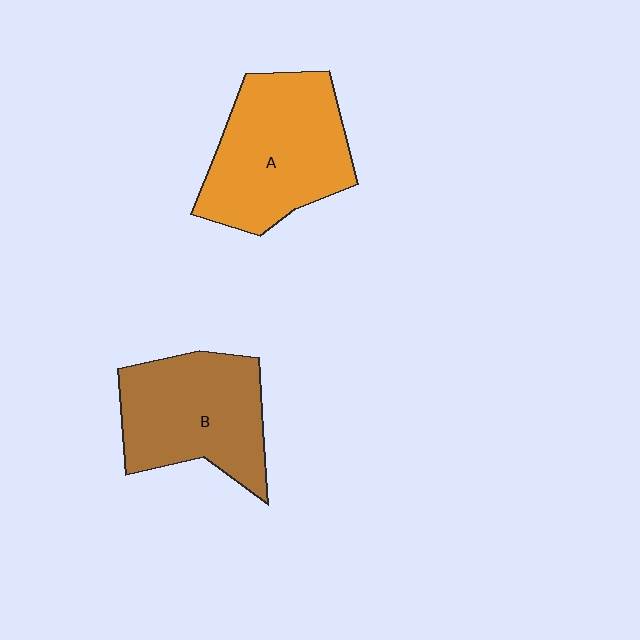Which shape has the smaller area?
Shape B (brown).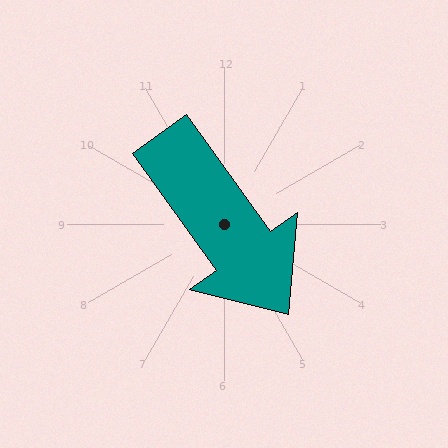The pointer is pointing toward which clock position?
Roughly 5 o'clock.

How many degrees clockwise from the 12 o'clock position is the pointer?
Approximately 144 degrees.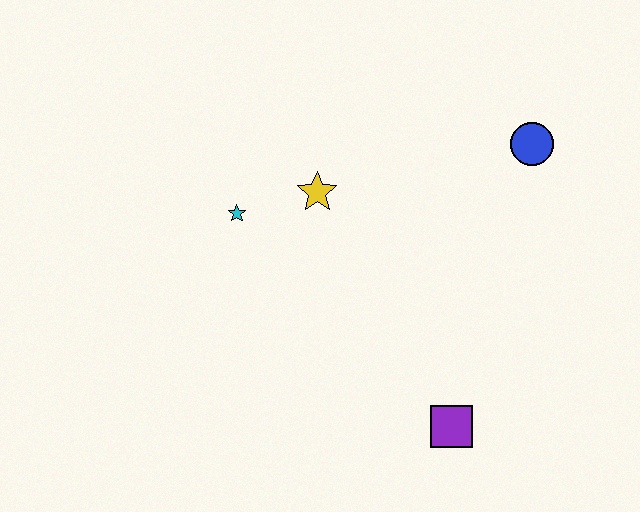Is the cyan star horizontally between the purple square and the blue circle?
No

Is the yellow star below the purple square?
No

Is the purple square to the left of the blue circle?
Yes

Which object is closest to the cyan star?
The yellow star is closest to the cyan star.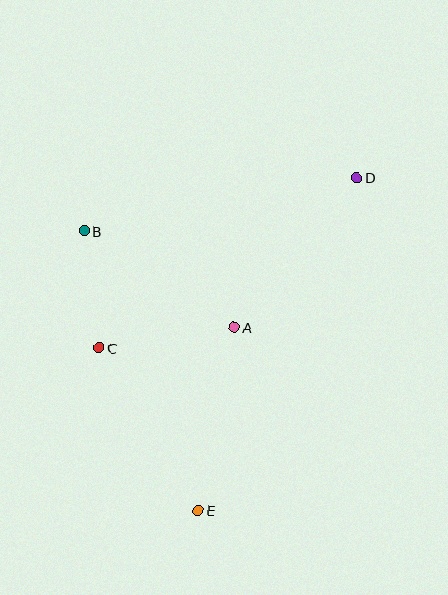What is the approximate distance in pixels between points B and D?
The distance between B and D is approximately 278 pixels.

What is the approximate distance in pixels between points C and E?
The distance between C and E is approximately 191 pixels.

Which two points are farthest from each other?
Points D and E are farthest from each other.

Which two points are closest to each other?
Points B and C are closest to each other.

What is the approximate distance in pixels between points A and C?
The distance between A and C is approximately 137 pixels.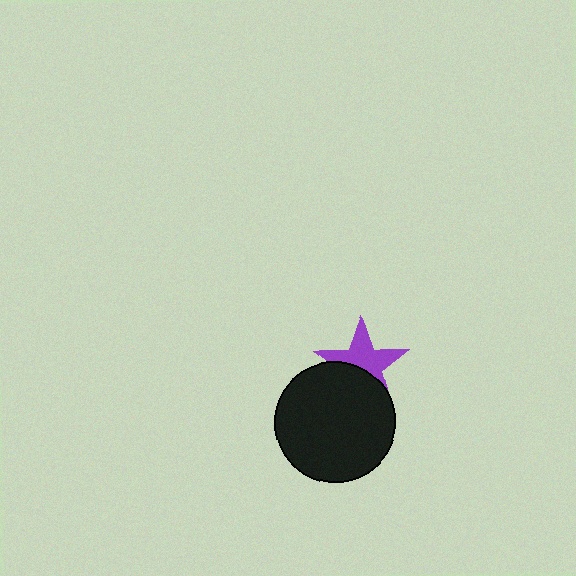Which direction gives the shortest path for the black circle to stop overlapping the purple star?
Moving down gives the shortest separation.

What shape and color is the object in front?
The object in front is a black circle.